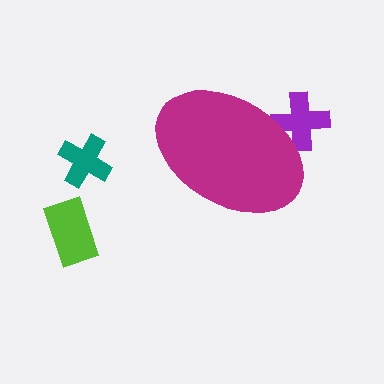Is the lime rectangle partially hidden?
No, the lime rectangle is fully visible.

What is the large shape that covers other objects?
A magenta ellipse.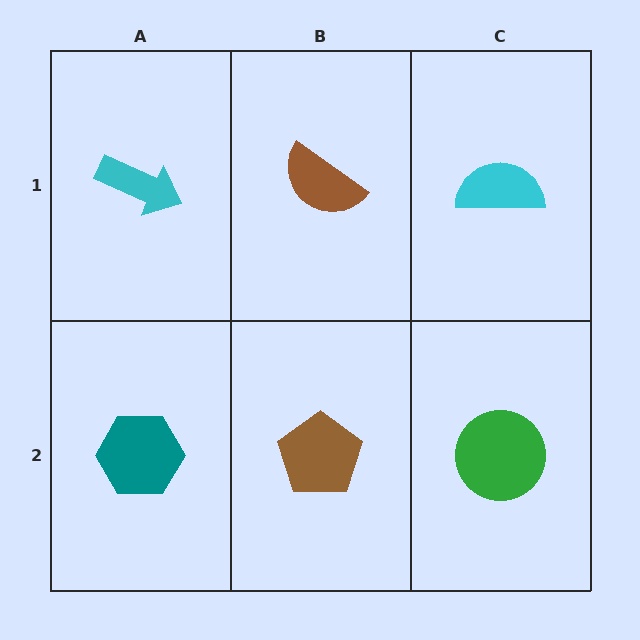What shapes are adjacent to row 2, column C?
A cyan semicircle (row 1, column C), a brown pentagon (row 2, column B).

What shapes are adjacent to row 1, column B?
A brown pentagon (row 2, column B), a cyan arrow (row 1, column A), a cyan semicircle (row 1, column C).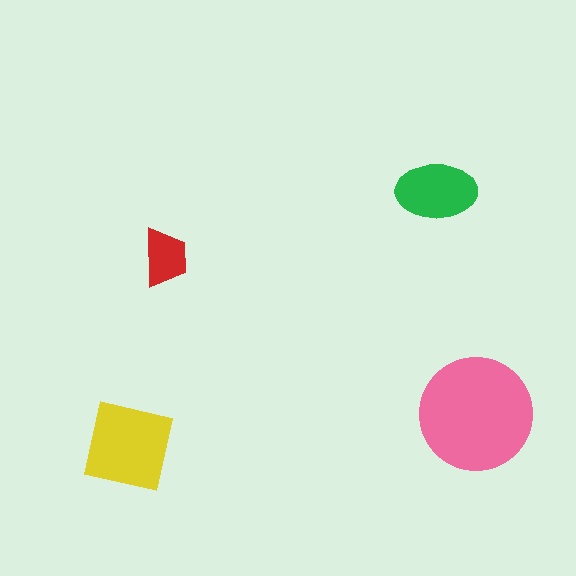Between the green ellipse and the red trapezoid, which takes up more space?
The green ellipse.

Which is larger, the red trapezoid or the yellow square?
The yellow square.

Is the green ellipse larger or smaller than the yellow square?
Smaller.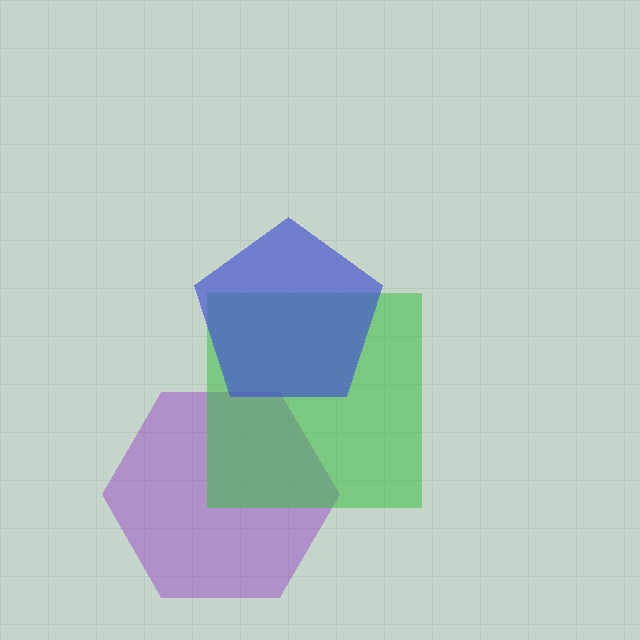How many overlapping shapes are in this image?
There are 3 overlapping shapes in the image.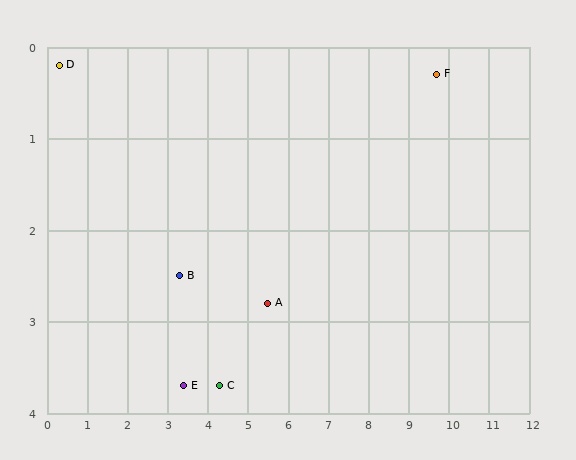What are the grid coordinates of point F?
Point F is at approximately (9.7, 0.3).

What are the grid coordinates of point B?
Point B is at approximately (3.3, 2.5).